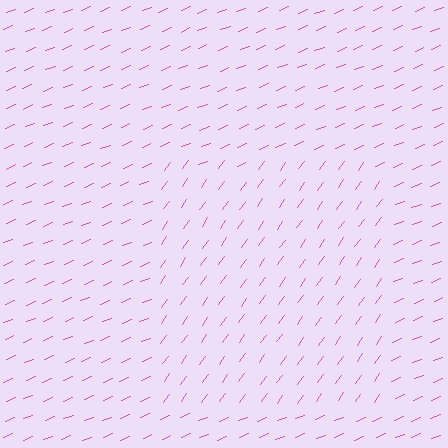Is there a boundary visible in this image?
Yes, there is a texture boundary formed by a change in line orientation.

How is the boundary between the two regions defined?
The boundary is defined purely by a change in line orientation (approximately 33 degrees difference). All lines are the same color and thickness.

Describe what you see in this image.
The image is filled with small pink line segments. A rectangle region in the image has lines oriented differently from the surrounding lines, creating a visible texture boundary.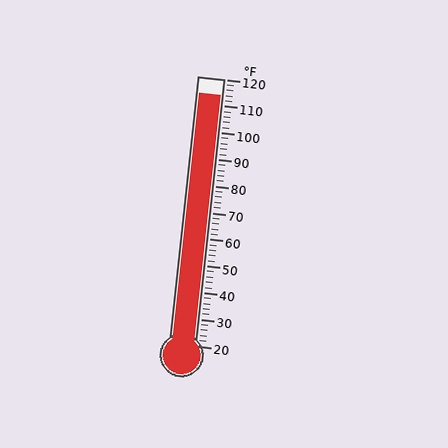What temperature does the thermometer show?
The thermometer shows approximately 114°F.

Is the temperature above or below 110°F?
The temperature is above 110°F.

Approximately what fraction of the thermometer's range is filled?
The thermometer is filled to approximately 95% of its range.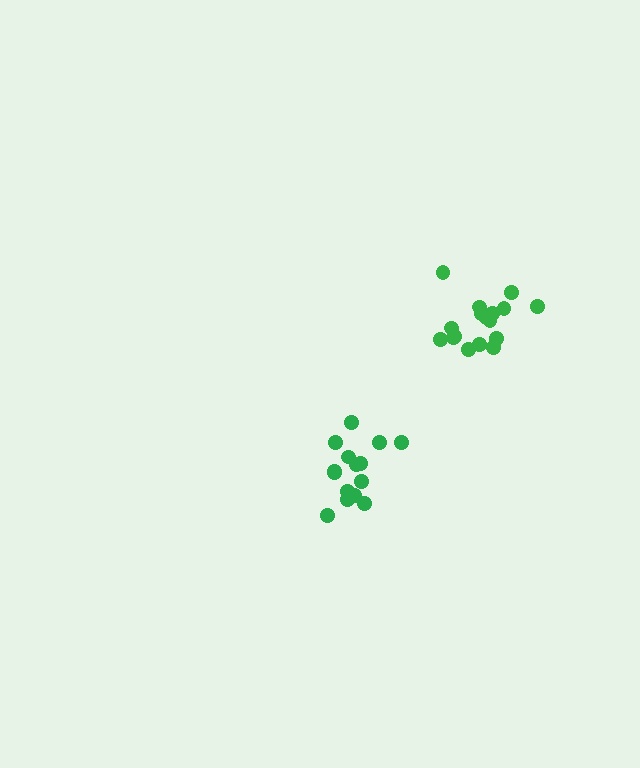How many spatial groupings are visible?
There are 2 spatial groupings.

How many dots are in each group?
Group 1: 15 dots, Group 2: 17 dots (32 total).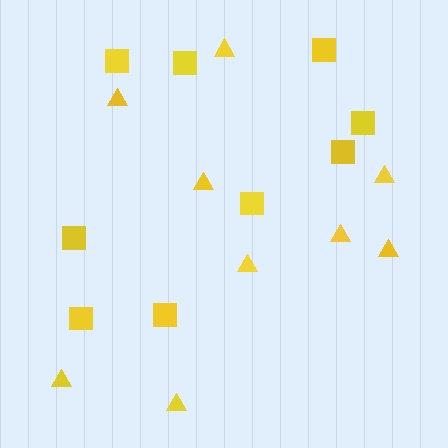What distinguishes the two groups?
There are 2 groups: one group of triangles (9) and one group of squares (9).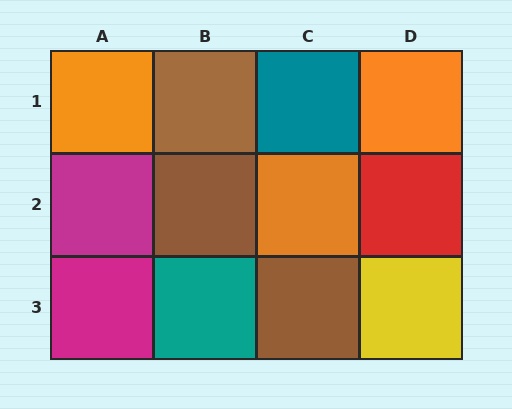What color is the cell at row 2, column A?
Magenta.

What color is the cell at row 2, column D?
Red.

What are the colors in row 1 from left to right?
Orange, brown, teal, orange.